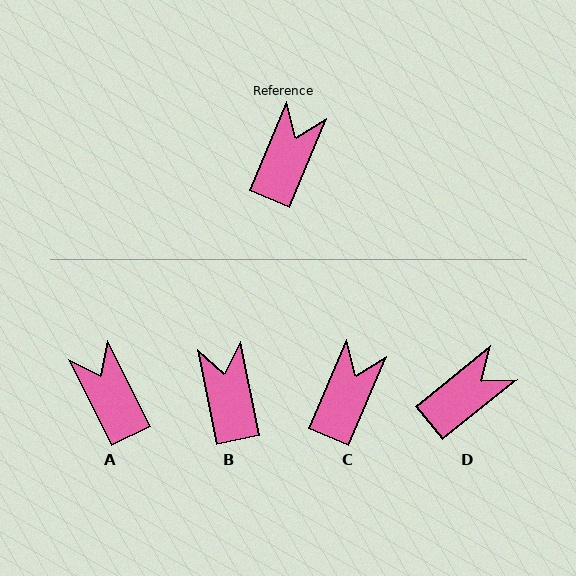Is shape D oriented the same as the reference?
No, it is off by about 28 degrees.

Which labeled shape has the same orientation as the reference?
C.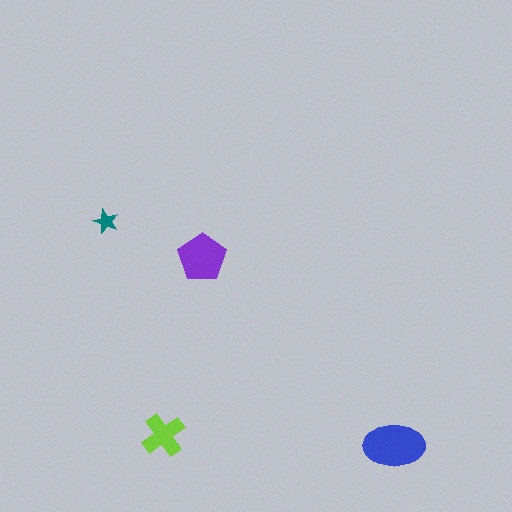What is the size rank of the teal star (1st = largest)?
4th.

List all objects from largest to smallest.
The blue ellipse, the purple pentagon, the lime cross, the teal star.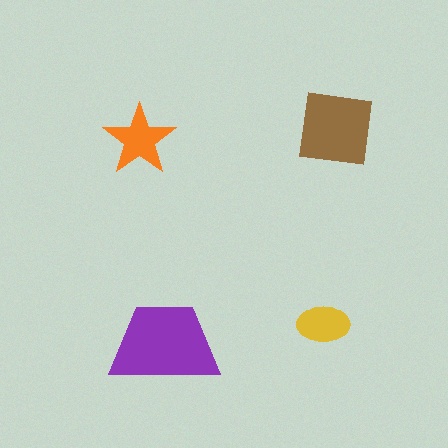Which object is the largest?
The purple trapezoid.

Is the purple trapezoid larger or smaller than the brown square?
Larger.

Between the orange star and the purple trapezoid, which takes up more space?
The purple trapezoid.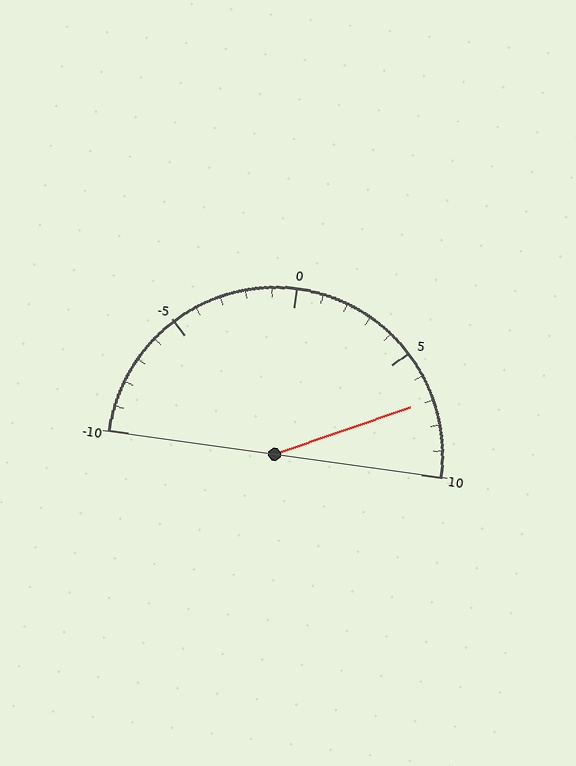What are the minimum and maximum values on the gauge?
The gauge ranges from -10 to 10.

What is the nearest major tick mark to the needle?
The nearest major tick mark is 5.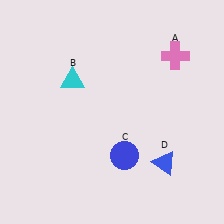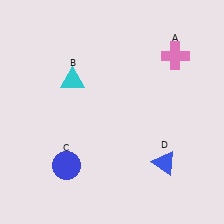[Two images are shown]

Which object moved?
The blue circle (C) moved left.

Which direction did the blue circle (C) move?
The blue circle (C) moved left.